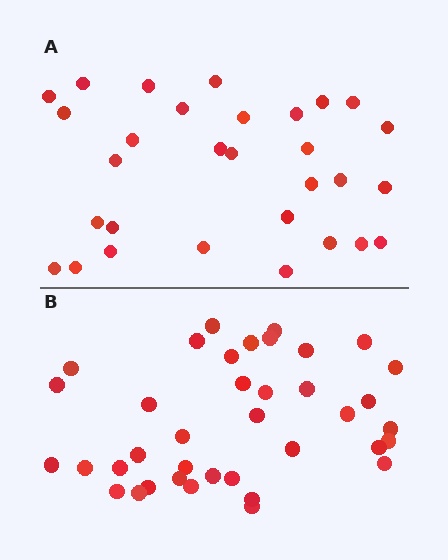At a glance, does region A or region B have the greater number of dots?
Region B (the bottom region) has more dots.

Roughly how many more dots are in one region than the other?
Region B has roughly 8 or so more dots than region A.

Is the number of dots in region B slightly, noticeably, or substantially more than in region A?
Region B has noticeably more, but not dramatically so. The ratio is roughly 1.3 to 1.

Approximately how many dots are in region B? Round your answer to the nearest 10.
About 40 dots. (The exact count is 38, which rounds to 40.)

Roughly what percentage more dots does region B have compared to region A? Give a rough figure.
About 25% more.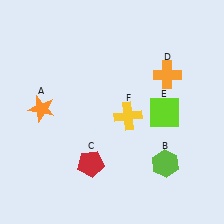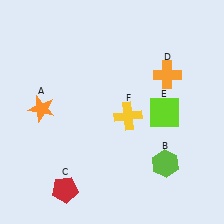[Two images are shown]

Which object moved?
The red pentagon (C) moved down.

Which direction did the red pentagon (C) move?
The red pentagon (C) moved down.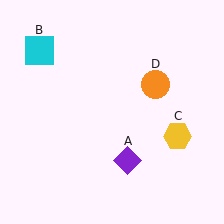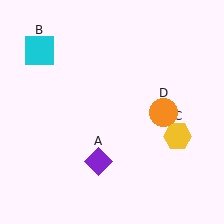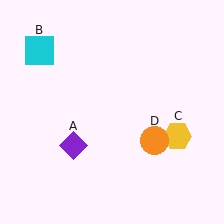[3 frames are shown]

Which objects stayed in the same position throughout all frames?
Cyan square (object B) and yellow hexagon (object C) remained stationary.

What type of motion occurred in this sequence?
The purple diamond (object A), orange circle (object D) rotated clockwise around the center of the scene.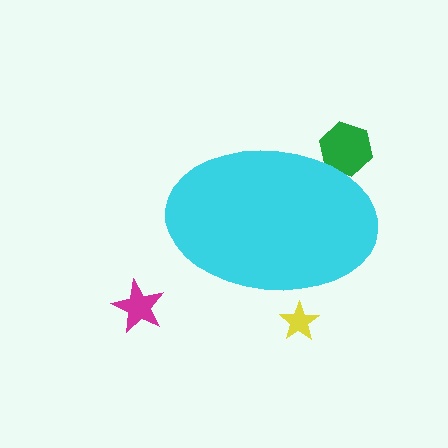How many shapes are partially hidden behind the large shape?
2 shapes are partially hidden.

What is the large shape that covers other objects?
A cyan ellipse.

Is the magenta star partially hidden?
No, the magenta star is fully visible.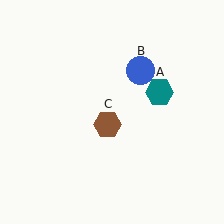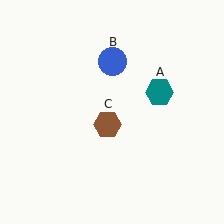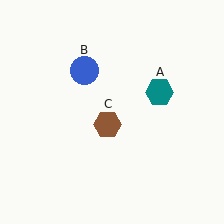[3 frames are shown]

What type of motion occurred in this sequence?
The blue circle (object B) rotated counterclockwise around the center of the scene.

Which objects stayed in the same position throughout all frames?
Teal hexagon (object A) and brown hexagon (object C) remained stationary.